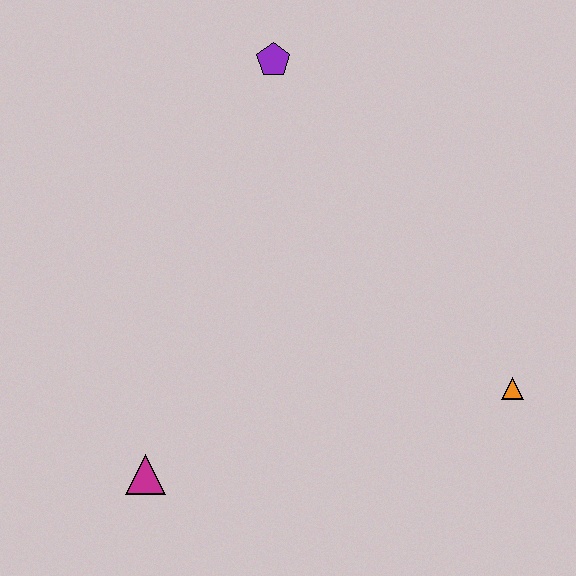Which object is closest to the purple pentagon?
The orange triangle is closest to the purple pentagon.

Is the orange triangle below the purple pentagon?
Yes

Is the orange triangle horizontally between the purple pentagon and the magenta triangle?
No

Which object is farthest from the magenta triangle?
The purple pentagon is farthest from the magenta triangle.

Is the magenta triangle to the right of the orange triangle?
No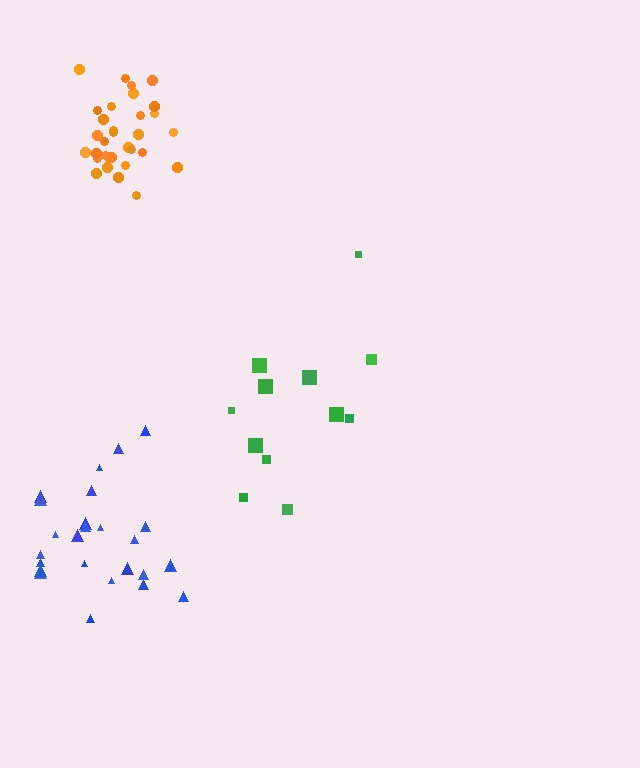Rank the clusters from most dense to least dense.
orange, blue, green.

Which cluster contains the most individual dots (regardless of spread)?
Orange (32).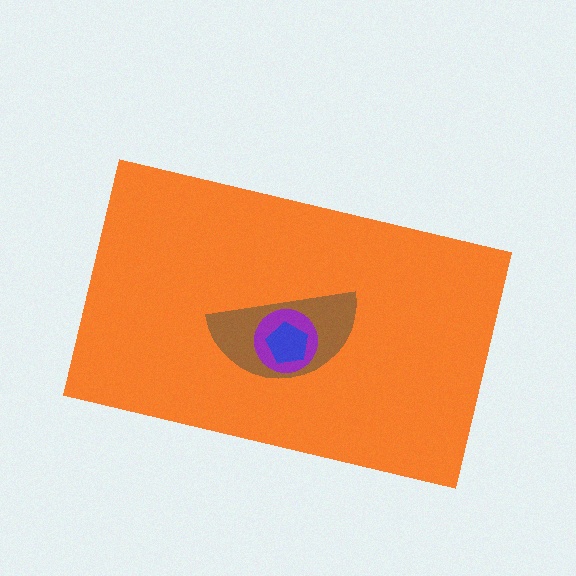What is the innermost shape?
The blue pentagon.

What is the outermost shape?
The orange rectangle.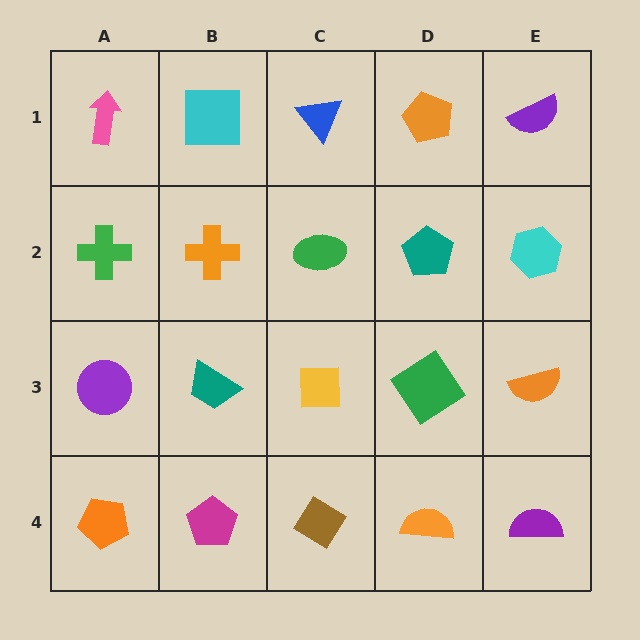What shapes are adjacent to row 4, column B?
A teal trapezoid (row 3, column B), an orange pentagon (row 4, column A), a brown diamond (row 4, column C).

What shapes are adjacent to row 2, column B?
A cyan square (row 1, column B), a teal trapezoid (row 3, column B), a green cross (row 2, column A), a green ellipse (row 2, column C).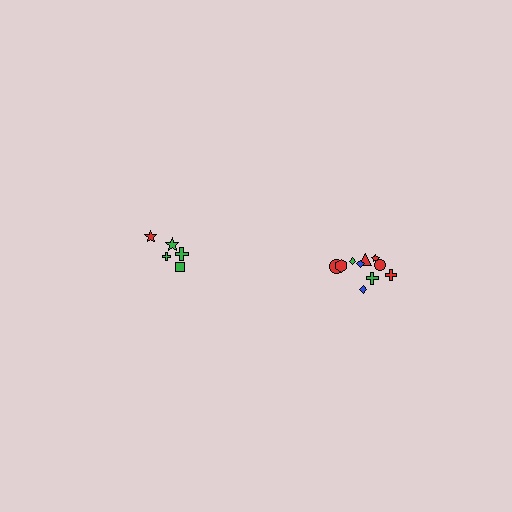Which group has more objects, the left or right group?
The right group.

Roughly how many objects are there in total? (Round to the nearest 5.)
Roughly 15 objects in total.